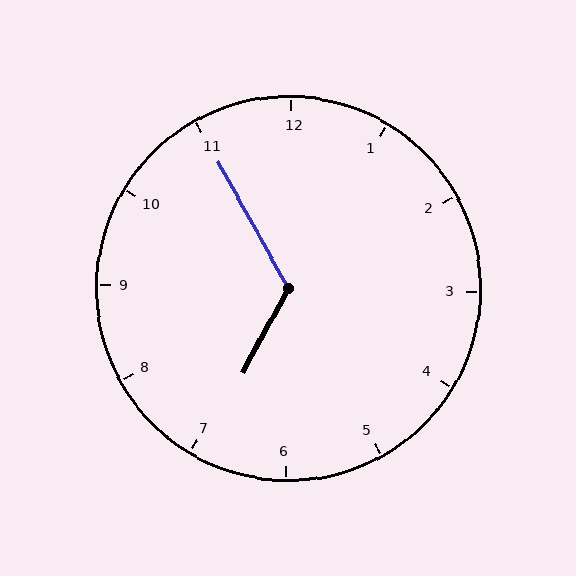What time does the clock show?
6:55.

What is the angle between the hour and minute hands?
Approximately 122 degrees.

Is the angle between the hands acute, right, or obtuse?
It is obtuse.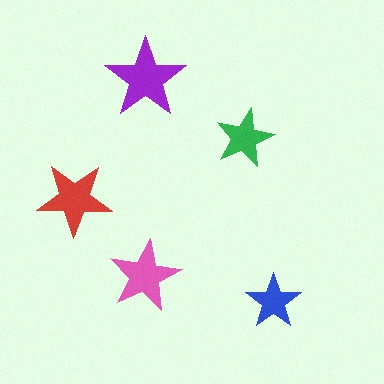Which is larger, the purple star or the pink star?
The purple one.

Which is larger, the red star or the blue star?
The red one.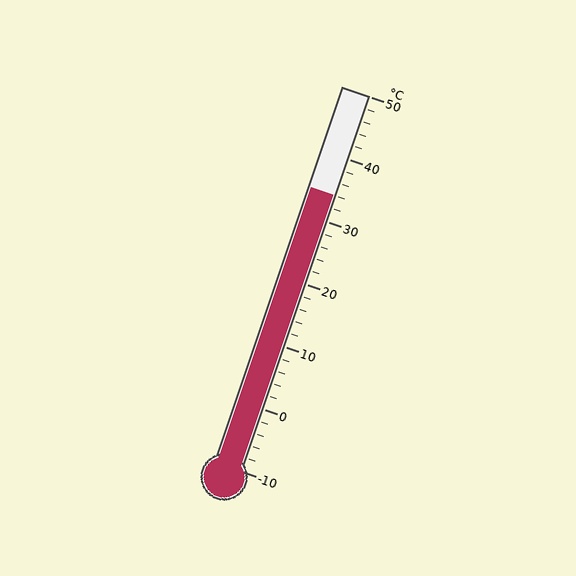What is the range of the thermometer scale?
The thermometer scale ranges from -10°C to 50°C.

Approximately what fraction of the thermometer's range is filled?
The thermometer is filled to approximately 75% of its range.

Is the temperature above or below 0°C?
The temperature is above 0°C.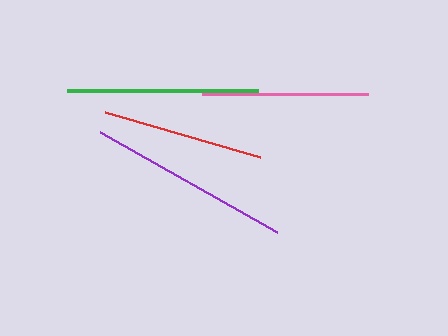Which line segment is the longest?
The purple line is the longest at approximately 204 pixels.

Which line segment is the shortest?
The red line is the shortest at approximately 162 pixels.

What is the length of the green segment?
The green segment is approximately 191 pixels long.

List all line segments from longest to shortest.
From longest to shortest: purple, green, pink, red.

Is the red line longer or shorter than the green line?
The green line is longer than the red line.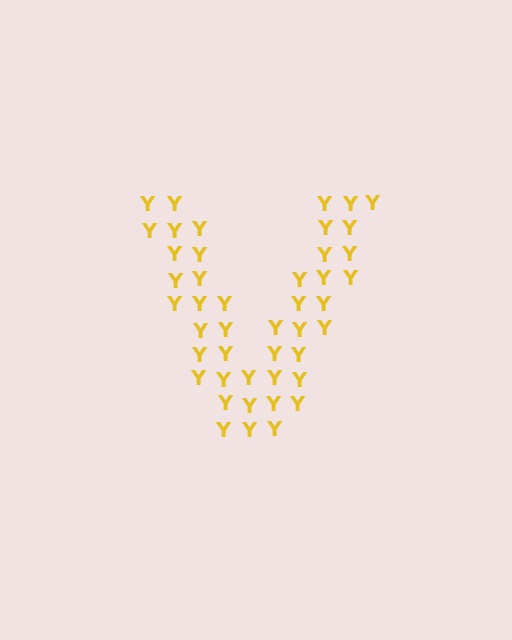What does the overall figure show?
The overall figure shows the letter V.